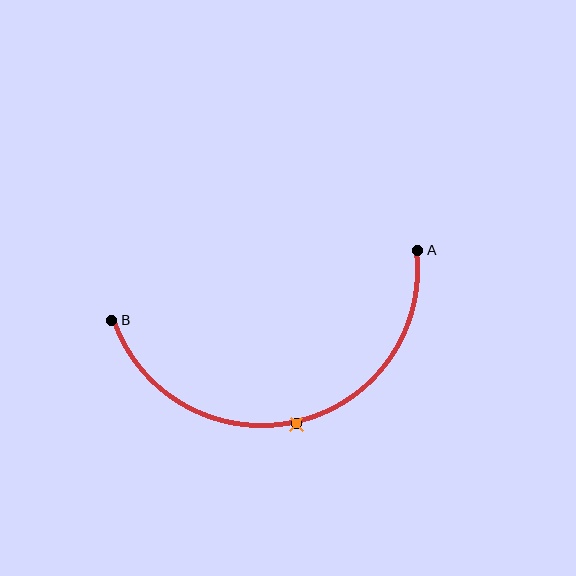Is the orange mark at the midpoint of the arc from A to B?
Yes. The orange mark lies on the arc at equal arc-length from both A and B — it is the arc midpoint.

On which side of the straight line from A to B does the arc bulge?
The arc bulges below the straight line connecting A and B.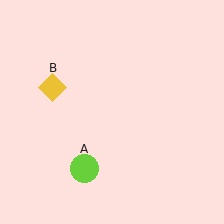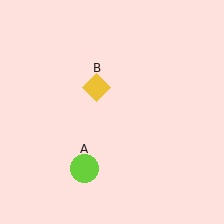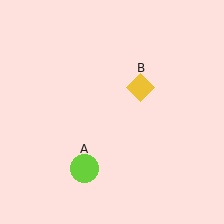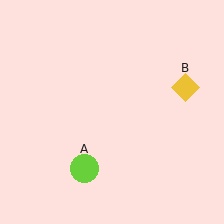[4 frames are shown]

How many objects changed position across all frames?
1 object changed position: yellow diamond (object B).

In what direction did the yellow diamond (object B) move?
The yellow diamond (object B) moved right.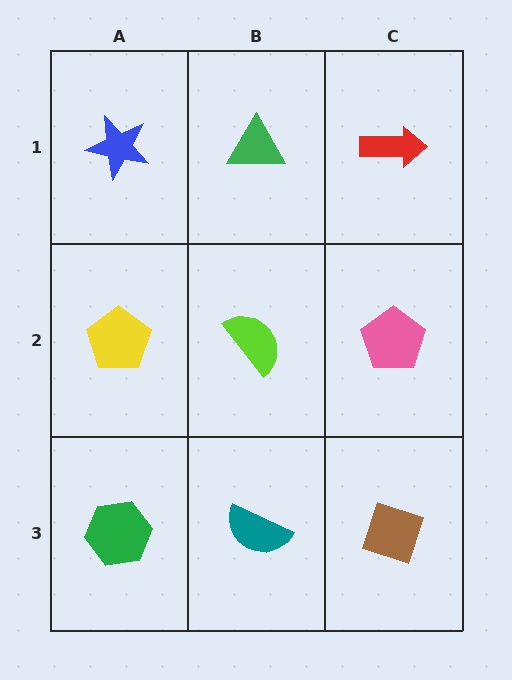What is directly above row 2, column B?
A green triangle.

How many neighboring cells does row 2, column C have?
3.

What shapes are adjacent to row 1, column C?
A pink pentagon (row 2, column C), a green triangle (row 1, column B).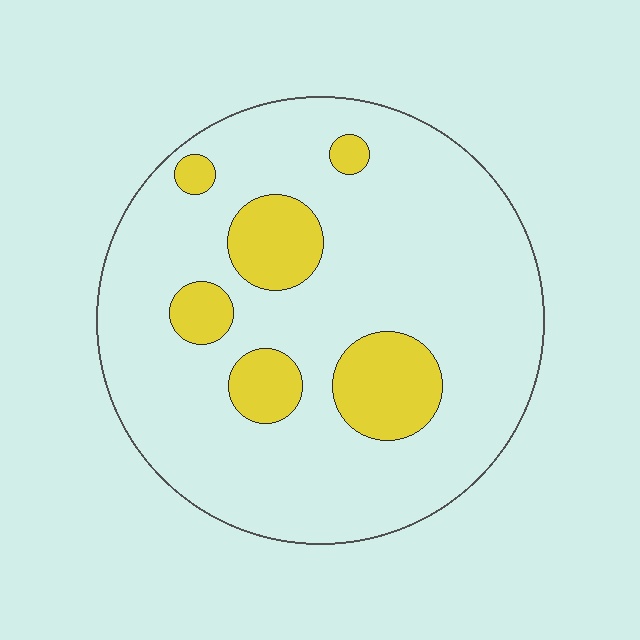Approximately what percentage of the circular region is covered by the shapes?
Approximately 15%.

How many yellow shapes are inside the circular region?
6.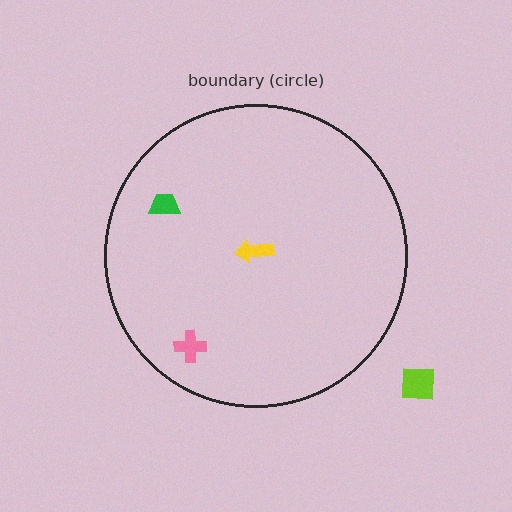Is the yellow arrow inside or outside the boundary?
Inside.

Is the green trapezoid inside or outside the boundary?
Inside.